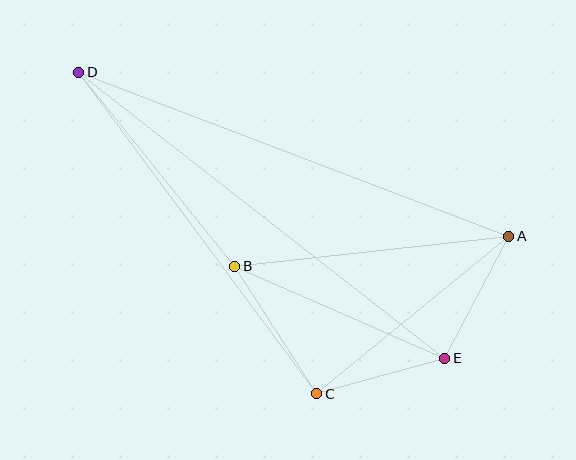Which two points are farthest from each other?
Points D and E are farthest from each other.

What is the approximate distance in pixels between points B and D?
The distance between B and D is approximately 249 pixels.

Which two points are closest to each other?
Points C and E are closest to each other.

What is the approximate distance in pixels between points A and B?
The distance between A and B is approximately 276 pixels.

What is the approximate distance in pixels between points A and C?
The distance between A and C is approximately 248 pixels.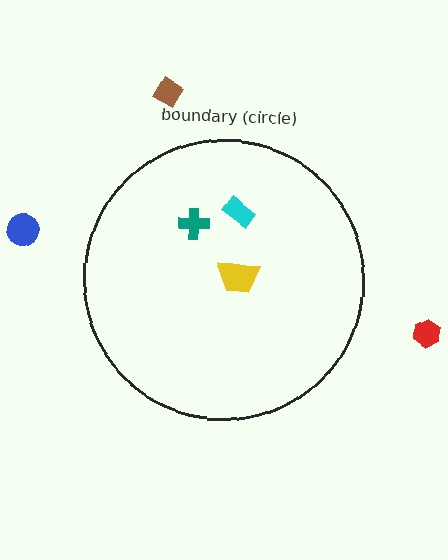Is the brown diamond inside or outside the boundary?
Outside.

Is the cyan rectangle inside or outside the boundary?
Inside.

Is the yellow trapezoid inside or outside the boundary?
Inside.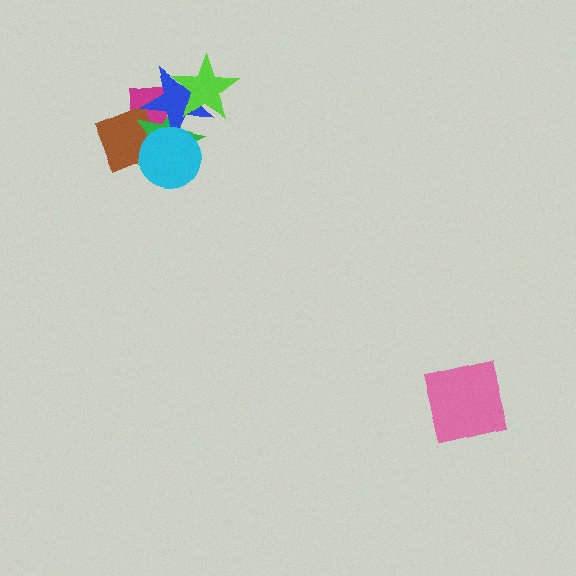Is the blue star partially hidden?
Yes, it is partially covered by another shape.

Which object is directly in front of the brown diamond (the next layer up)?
The green star is directly in front of the brown diamond.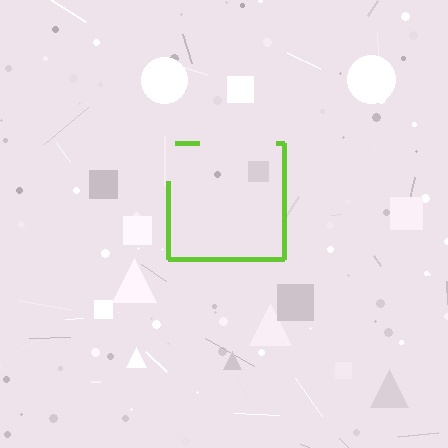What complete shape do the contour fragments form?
The contour fragments form a square.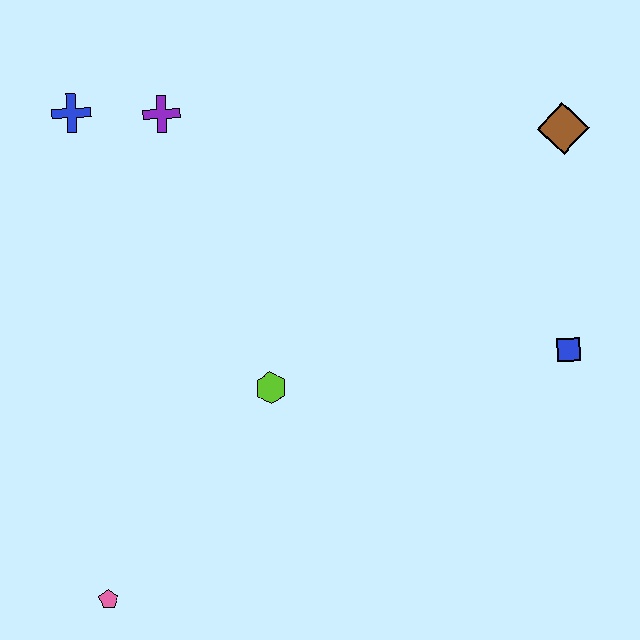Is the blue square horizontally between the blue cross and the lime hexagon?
No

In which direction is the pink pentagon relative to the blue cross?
The pink pentagon is below the blue cross.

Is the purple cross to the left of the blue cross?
No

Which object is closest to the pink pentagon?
The lime hexagon is closest to the pink pentagon.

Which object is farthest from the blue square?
The blue cross is farthest from the blue square.